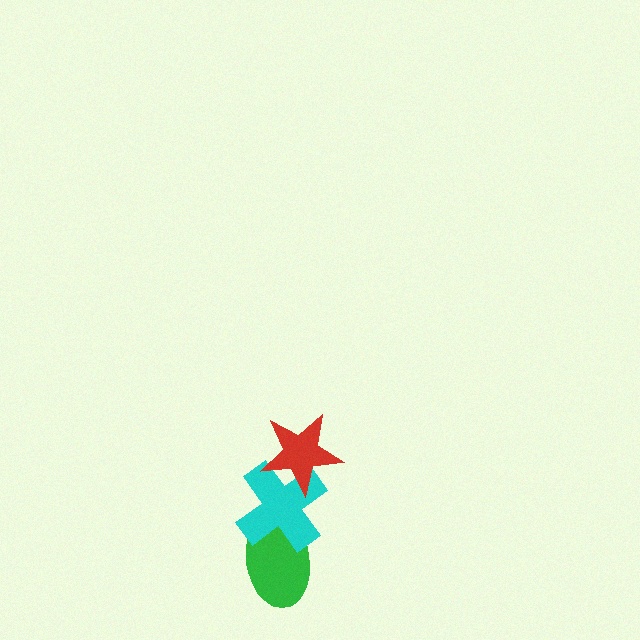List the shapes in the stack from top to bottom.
From top to bottom: the red star, the cyan cross, the green ellipse.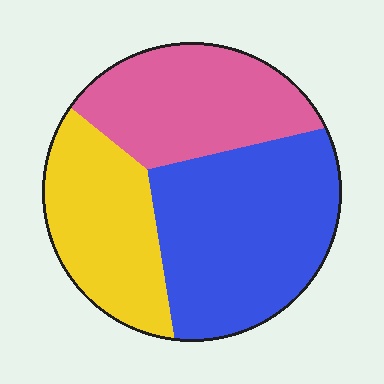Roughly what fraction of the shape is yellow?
Yellow takes up between a quarter and a half of the shape.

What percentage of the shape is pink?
Pink covers 30% of the shape.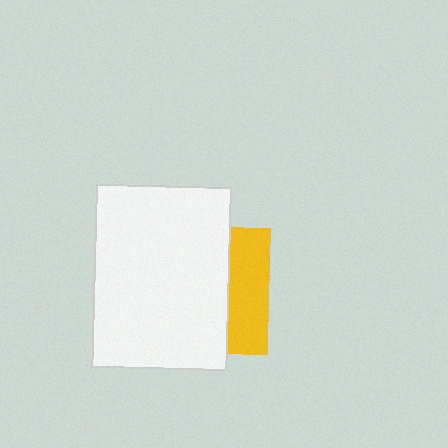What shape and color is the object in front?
The object in front is a white rectangle.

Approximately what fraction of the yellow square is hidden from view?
Roughly 69% of the yellow square is hidden behind the white rectangle.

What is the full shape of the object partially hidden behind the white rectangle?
The partially hidden object is a yellow square.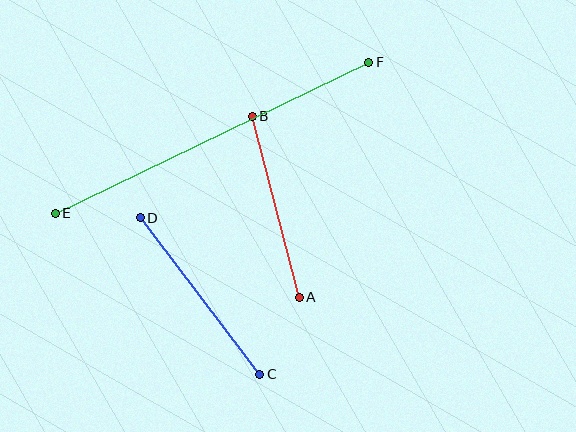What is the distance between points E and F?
The distance is approximately 348 pixels.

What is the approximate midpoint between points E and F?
The midpoint is at approximately (212, 138) pixels.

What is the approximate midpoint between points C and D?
The midpoint is at approximately (200, 296) pixels.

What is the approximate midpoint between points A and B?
The midpoint is at approximately (276, 207) pixels.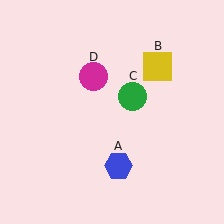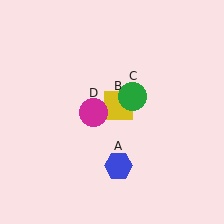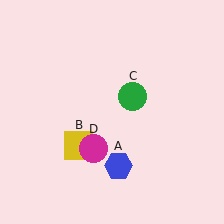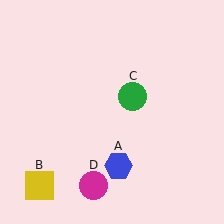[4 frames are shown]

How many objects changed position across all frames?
2 objects changed position: yellow square (object B), magenta circle (object D).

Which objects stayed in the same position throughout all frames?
Blue hexagon (object A) and green circle (object C) remained stationary.